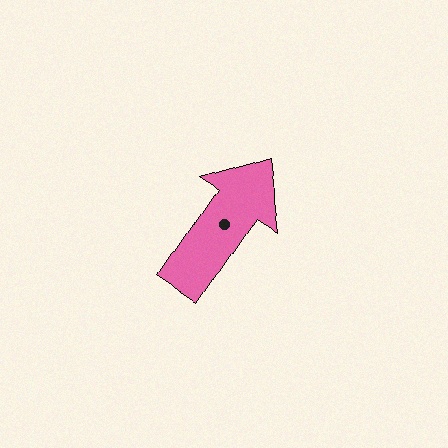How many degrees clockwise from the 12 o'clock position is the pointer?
Approximately 34 degrees.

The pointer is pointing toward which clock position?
Roughly 1 o'clock.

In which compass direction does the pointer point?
Northeast.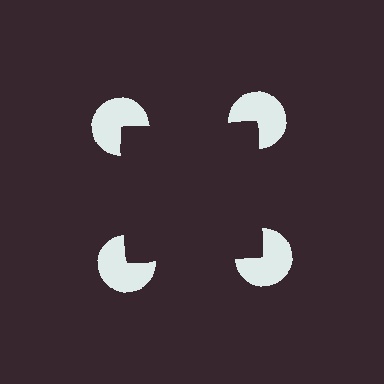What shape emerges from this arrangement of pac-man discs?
An illusory square — its edges are inferred from the aligned wedge cuts in the pac-man discs, not physically drawn.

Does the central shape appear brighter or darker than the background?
It typically appears slightly darker than the background, even though no actual brightness change is drawn.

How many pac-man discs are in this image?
There are 4 — one at each vertex of the illusory square.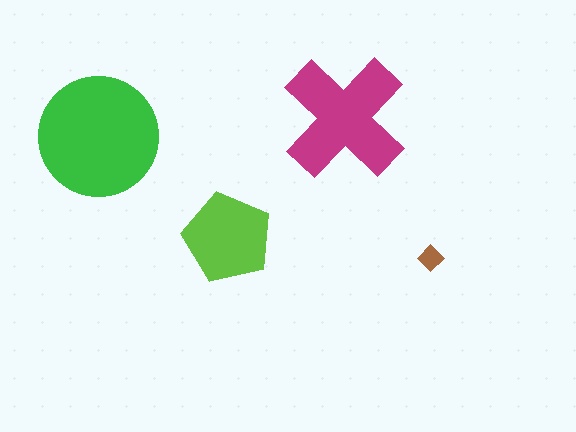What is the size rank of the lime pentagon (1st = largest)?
3rd.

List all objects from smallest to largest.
The brown diamond, the lime pentagon, the magenta cross, the green circle.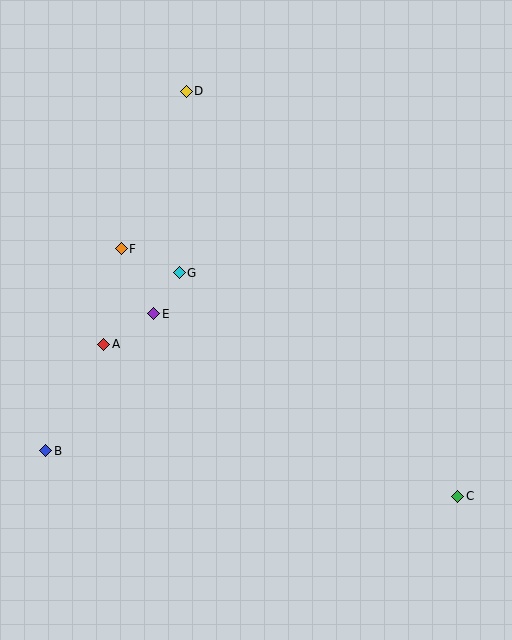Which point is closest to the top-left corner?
Point D is closest to the top-left corner.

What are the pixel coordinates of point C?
Point C is at (458, 496).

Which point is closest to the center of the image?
Point G at (179, 273) is closest to the center.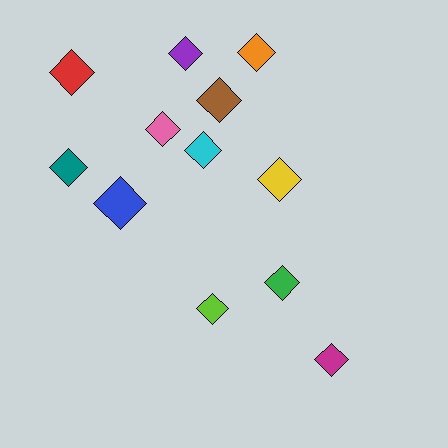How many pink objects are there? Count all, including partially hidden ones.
There is 1 pink object.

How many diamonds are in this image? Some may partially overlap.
There are 12 diamonds.